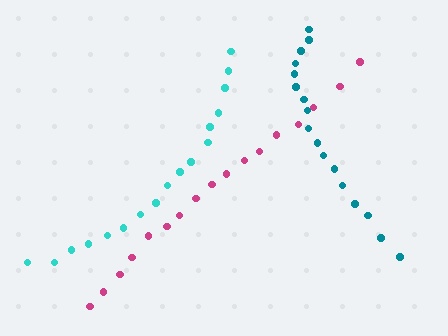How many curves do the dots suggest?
There are 3 distinct paths.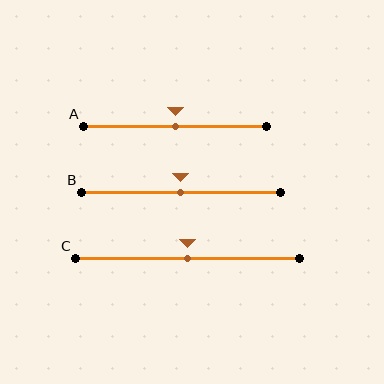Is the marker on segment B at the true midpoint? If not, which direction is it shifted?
Yes, the marker on segment B is at the true midpoint.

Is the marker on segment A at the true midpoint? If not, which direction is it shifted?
Yes, the marker on segment A is at the true midpoint.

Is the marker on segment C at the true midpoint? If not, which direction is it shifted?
Yes, the marker on segment C is at the true midpoint.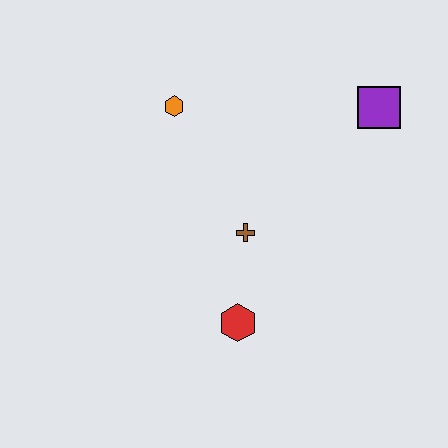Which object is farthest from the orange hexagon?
The red hexagon is farthest from the orange hexagon.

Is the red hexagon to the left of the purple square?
Yes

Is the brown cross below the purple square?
Yes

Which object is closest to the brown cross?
The red hexagon is closest to the brown cross.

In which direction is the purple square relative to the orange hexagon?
The purple square is to the right of the orange hexagon.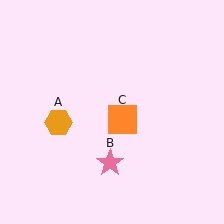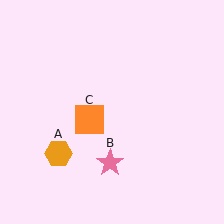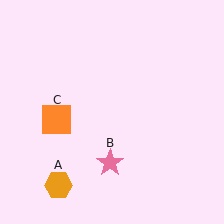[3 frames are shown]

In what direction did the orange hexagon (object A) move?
The orange hexagon (object A) moved down.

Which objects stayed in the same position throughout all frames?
Pink star (object B) remained stationary.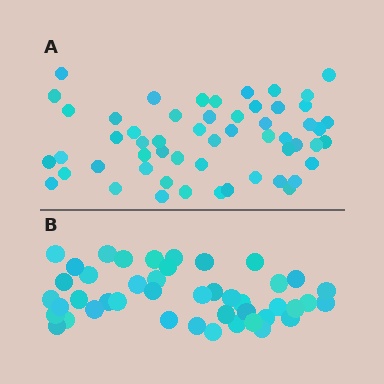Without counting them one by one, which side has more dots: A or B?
Region A (the top region) has more dots.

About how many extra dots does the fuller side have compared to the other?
Region A has roughly 12 or so more dots than region B.